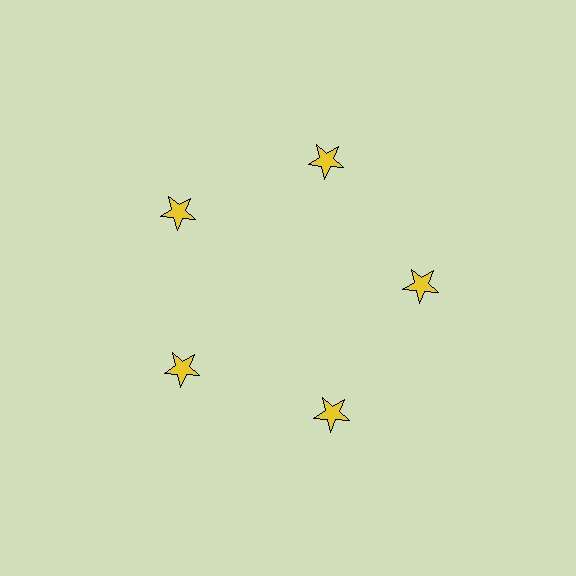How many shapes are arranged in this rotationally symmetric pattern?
There are 5 shapes, arranged in 5 groups of 1.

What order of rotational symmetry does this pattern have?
This pattern has 5-fold rotational symmetry.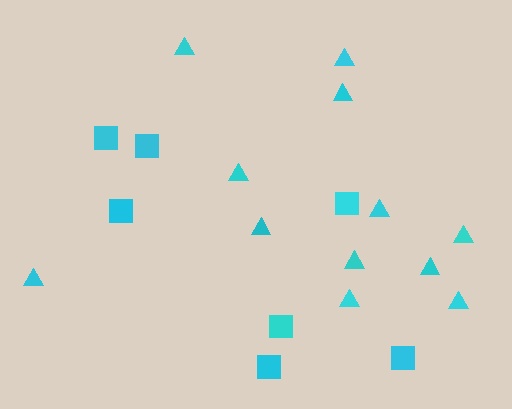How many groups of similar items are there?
There are 2 groups: one group of triangles (12) and one group of squares (7).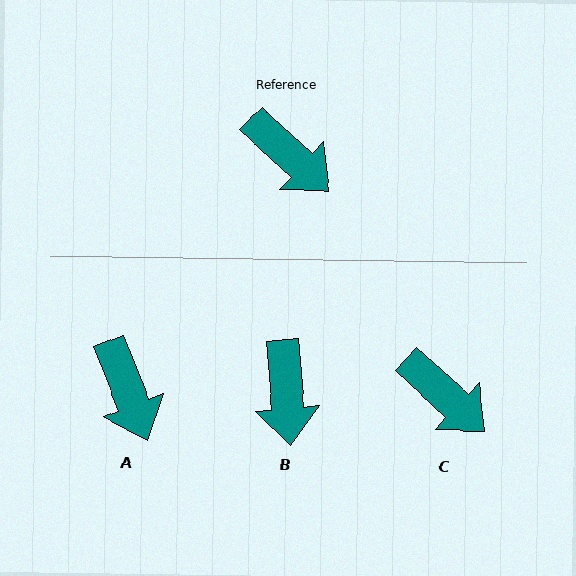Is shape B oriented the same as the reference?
No, it is off by about 43 degrees.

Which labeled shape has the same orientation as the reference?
C.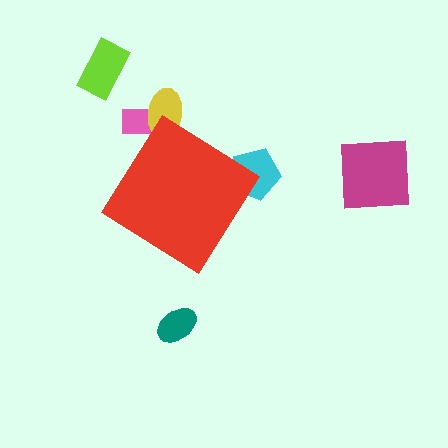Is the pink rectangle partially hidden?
Yes, the pink rectangle is partially hidden behind the red diamond.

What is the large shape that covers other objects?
A red diamond.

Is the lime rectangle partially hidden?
No, the lime rectangle is fully visible.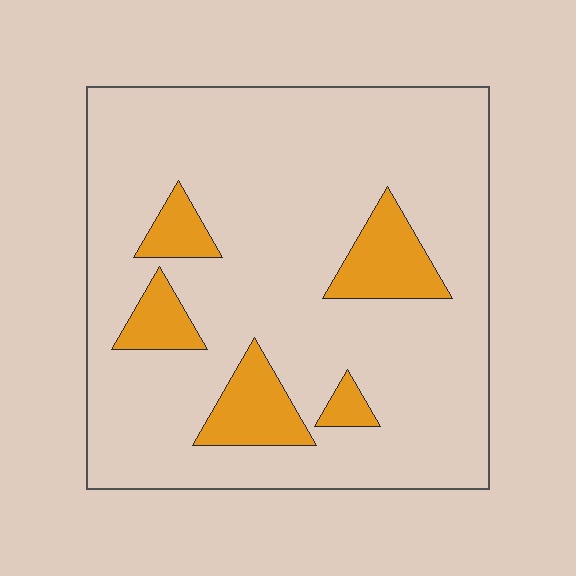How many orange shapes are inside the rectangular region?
5.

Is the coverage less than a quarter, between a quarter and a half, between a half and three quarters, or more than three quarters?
Less than a quarter.